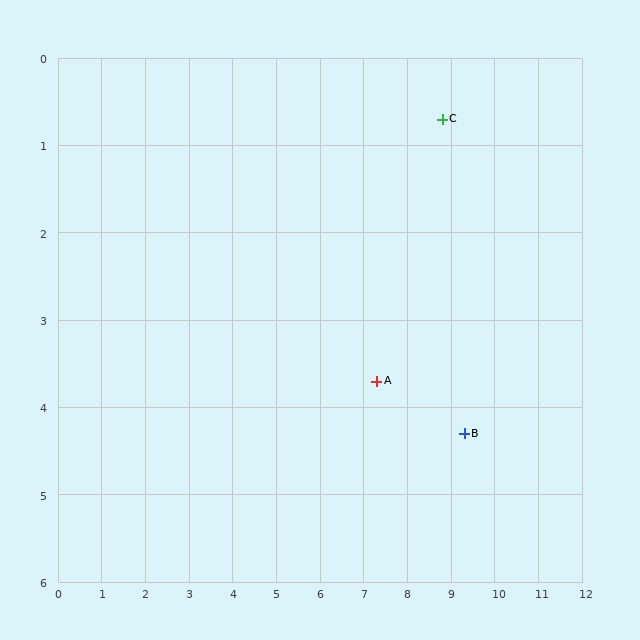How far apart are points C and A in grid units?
Points C and A are about 3.4 grid units apart.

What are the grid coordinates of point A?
Point A is at approximately (7.3, 3.7).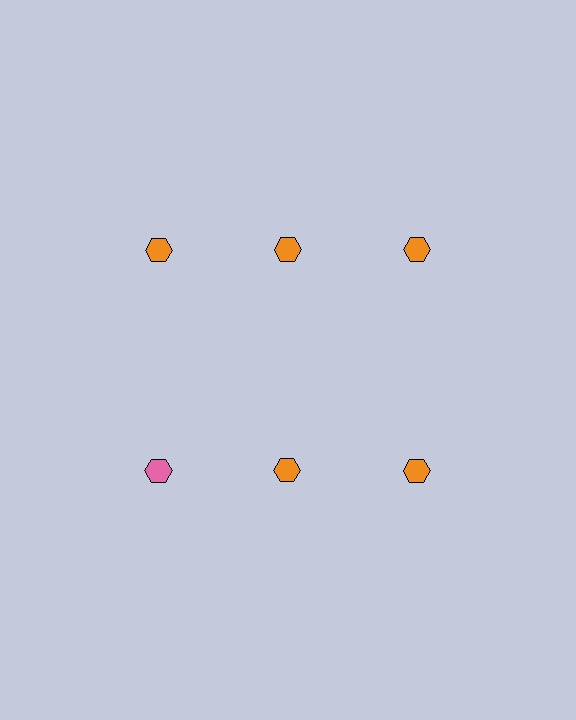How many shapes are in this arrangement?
There are 6 shapes arranged in a grid pattern.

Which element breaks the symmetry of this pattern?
The pink hexagon in the second row, leftmost column breaks the symmetry. All other shapes are orange hexagons.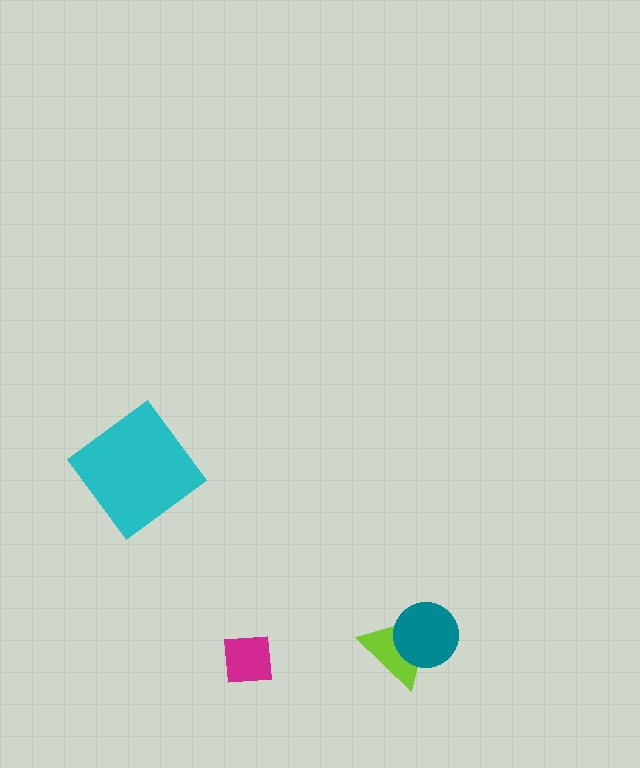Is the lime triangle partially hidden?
Yes, it is partially covered by another shape.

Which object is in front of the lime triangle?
The teal circle is in front of the lime triangle.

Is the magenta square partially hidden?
No, no other shape covers it.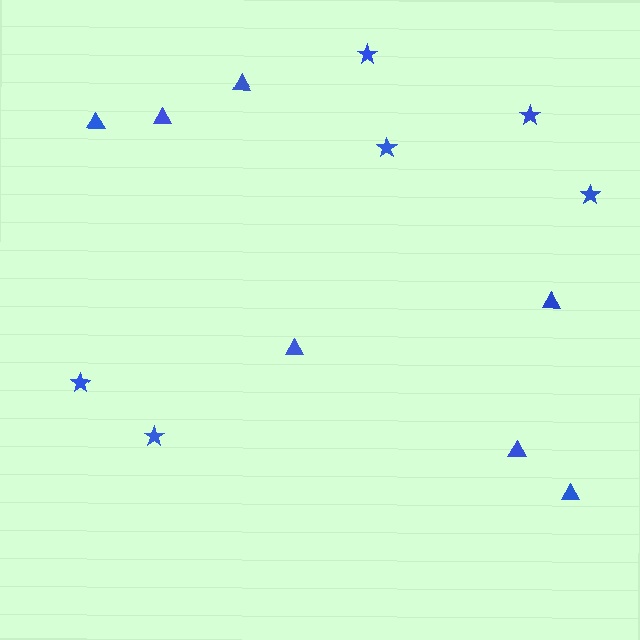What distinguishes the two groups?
There are 2 groups: one group of triangles (7) and one group of stars (6).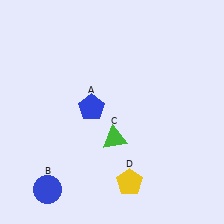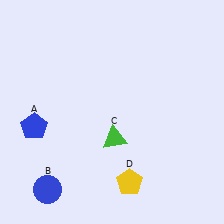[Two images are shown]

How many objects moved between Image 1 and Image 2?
1 object moved between the two images.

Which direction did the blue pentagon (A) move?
The blue pentagon (A) moved left.